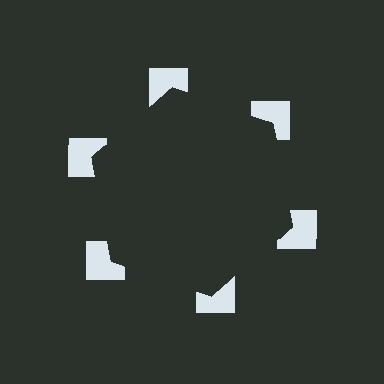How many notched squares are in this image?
There are 6 — one at each vertex of the illusory hexagon.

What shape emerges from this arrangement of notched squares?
An illusory hexagon — its edges are inferred from the aligned wedge cuts in the notched squares, not physically drawn.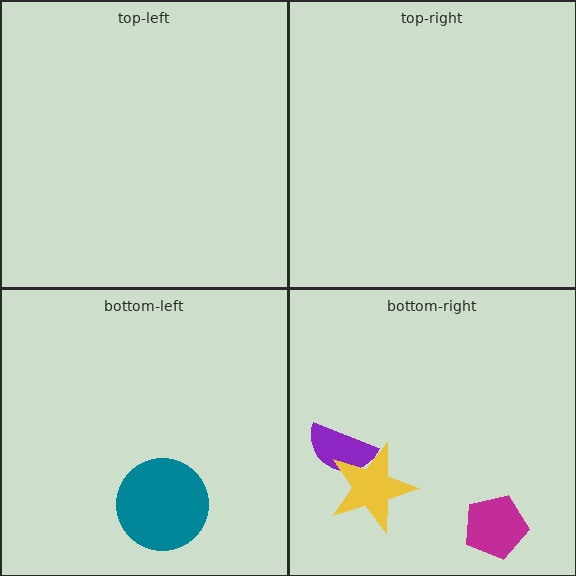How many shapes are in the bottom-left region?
1.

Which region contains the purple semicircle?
The bottom-right region.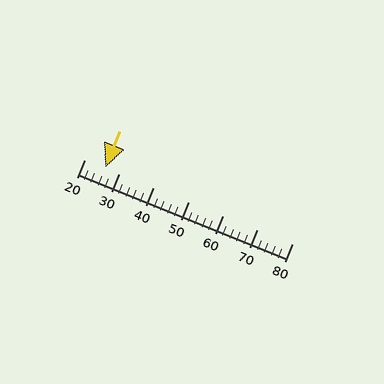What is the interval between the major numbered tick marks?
The major tick marks are spaced 10 units apart.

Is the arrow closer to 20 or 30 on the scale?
The arrow is closer to 30.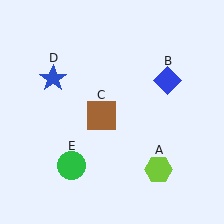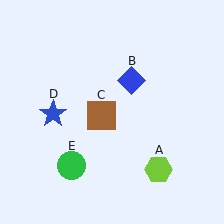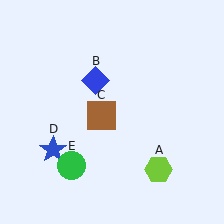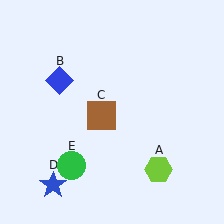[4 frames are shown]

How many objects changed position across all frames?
2 objects changed position: blue diamond (object B), blue star (object D).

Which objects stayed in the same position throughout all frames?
Lime hexagon (object A) and brown square (object C) and green circle (object E) remained stationary.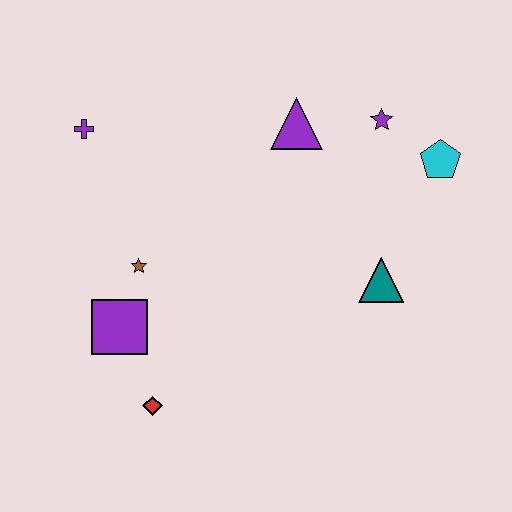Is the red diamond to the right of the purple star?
No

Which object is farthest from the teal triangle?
The purple cross is farthest from the teal triangle.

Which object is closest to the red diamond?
The purple square is closest to the red diamond.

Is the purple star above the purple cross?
Yes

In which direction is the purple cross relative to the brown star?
The purple cross is above the brown star.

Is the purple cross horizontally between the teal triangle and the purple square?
No